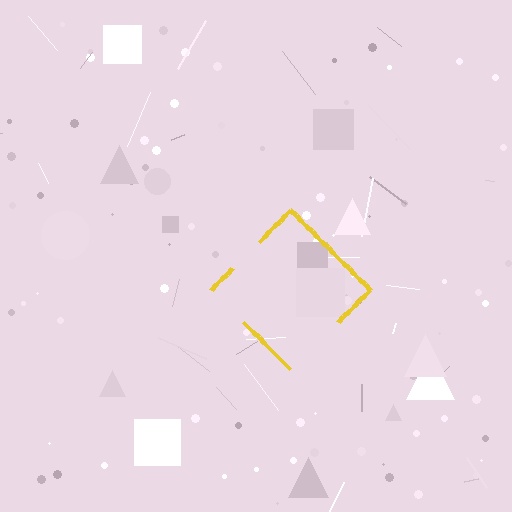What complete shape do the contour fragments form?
The contour fragments form a diamond.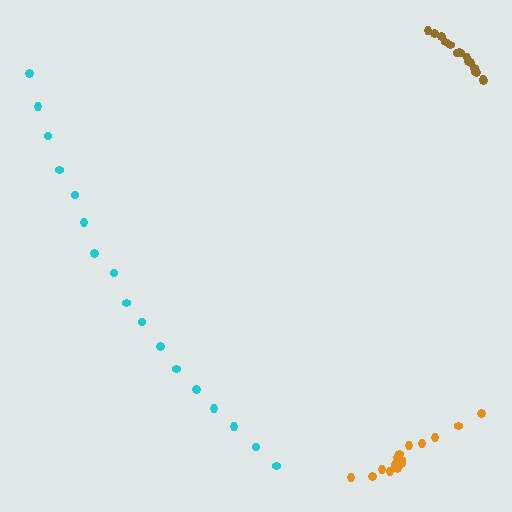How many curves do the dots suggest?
There are 3 distinct paths.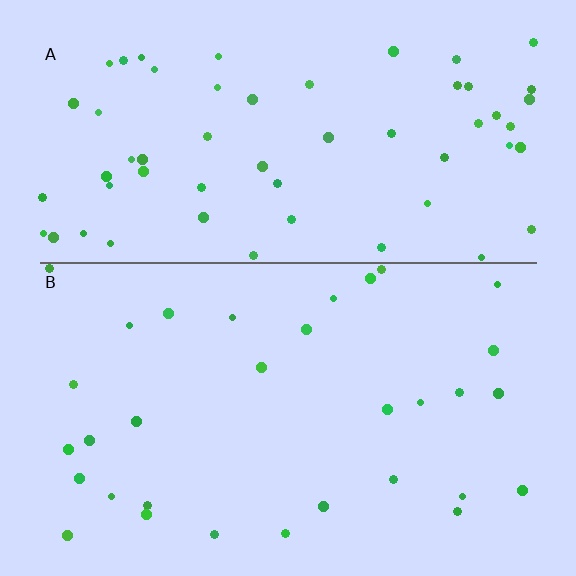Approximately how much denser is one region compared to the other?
Approximately 1.8× — region A over region B.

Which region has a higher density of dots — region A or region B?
A (the top).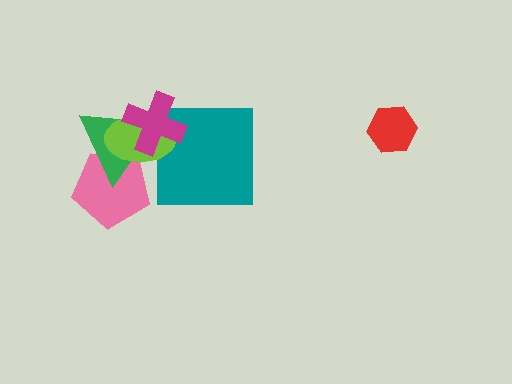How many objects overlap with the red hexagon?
0 objects overlap with the red hexagon.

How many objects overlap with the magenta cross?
3 objects overlap with the magenta cross.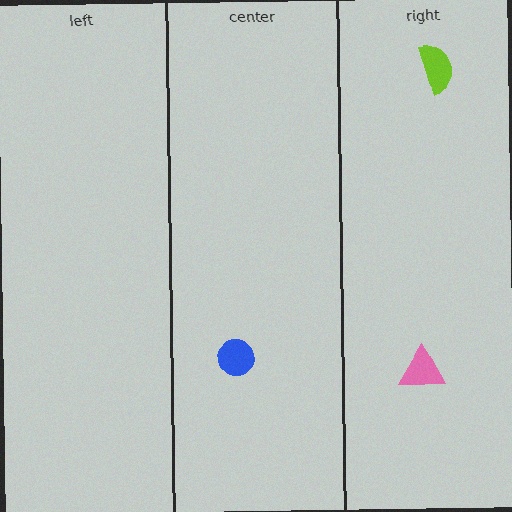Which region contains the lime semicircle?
The right region.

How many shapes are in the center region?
1.